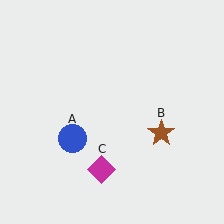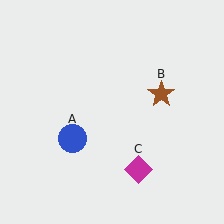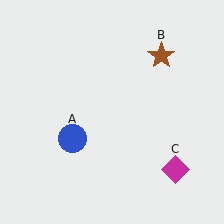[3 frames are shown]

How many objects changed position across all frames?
2 objects changed position: brown star (object B), magenta diamond (object C).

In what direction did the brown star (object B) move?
The brown star (object B) moved up.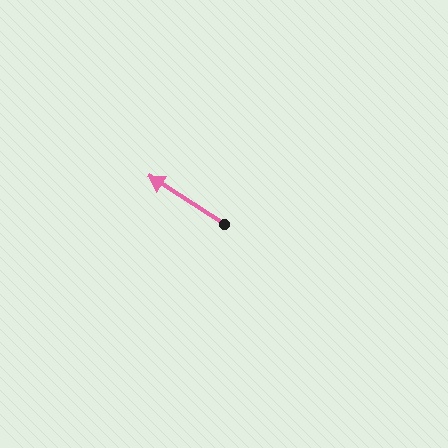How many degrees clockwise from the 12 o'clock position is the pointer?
Approximately 302 degrees.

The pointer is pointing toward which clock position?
Roughly 10 o'clock.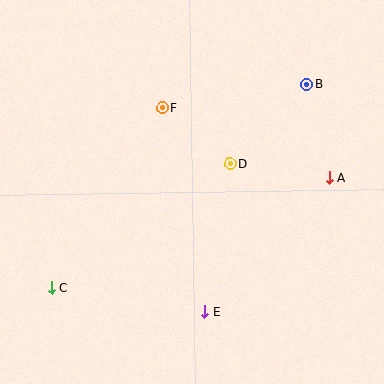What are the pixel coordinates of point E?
Point E is at (205, 311).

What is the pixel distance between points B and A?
The distance between B and A is 96 pixels.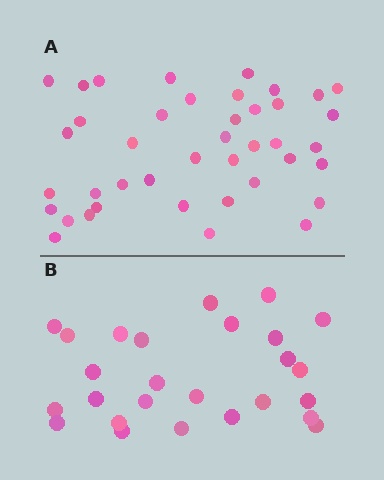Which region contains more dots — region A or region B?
Region A (the top region) has more dots.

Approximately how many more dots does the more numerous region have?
Region A has approximately 15 more dots than region B.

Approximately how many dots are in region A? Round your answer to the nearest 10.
About 40 dots. (The exact count is 41, which rounds to 40.)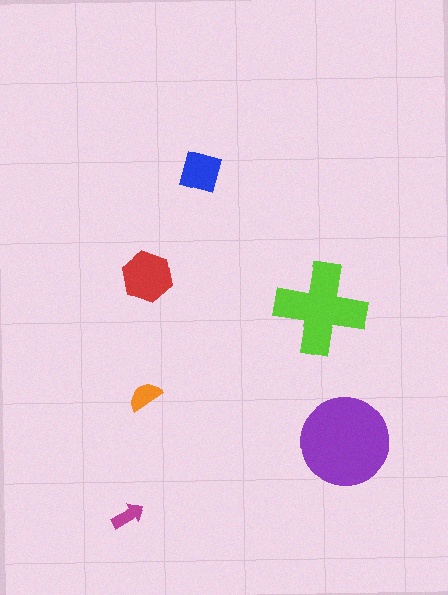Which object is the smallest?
The magenta arrow.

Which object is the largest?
The purple circle.